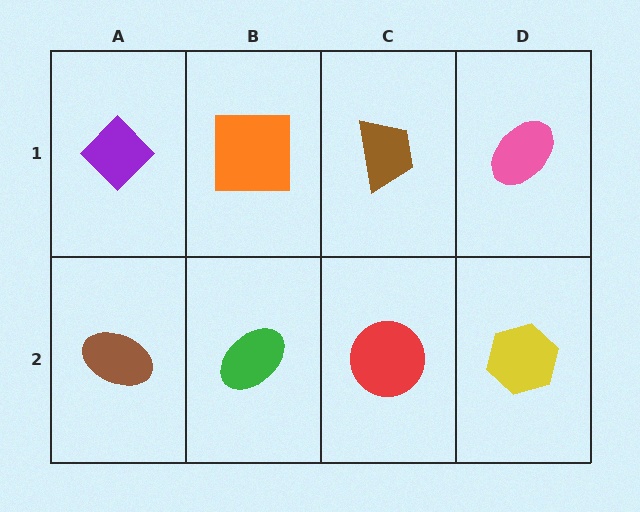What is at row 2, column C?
A red circle.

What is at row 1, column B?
An orange square.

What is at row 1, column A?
A purple diamond.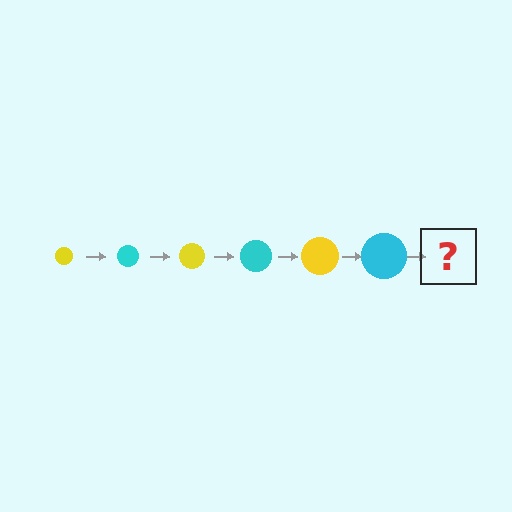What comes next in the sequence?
The next element should be a yellow circle, larger than the previous one.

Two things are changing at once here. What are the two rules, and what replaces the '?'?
The two rules are that the circle grows larger each step and the color cycles through yellow and cyan. The '?' should be a yellow circle, larger than the previous one.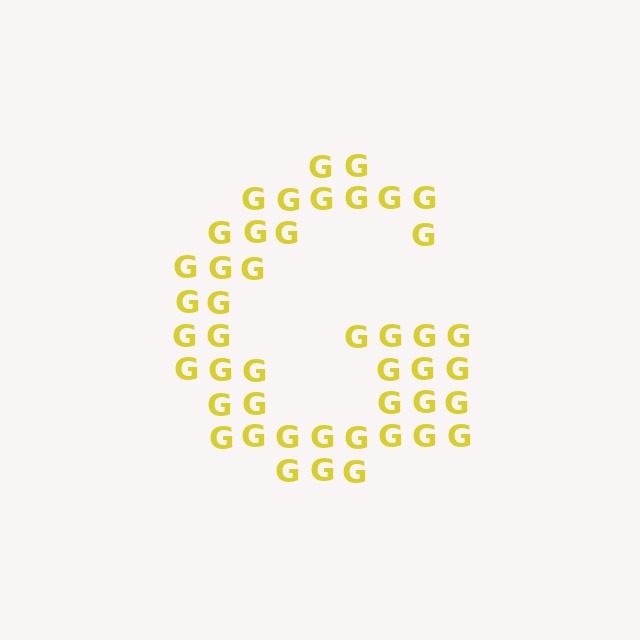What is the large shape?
The large shape is the letter G.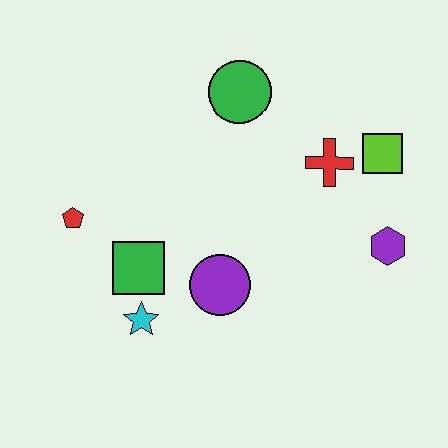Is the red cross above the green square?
Yes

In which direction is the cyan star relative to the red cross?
The cyan star is to the left of the red cross.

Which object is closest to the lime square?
The red cross is closest to the lime square.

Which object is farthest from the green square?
The lime square is farthest from the green square.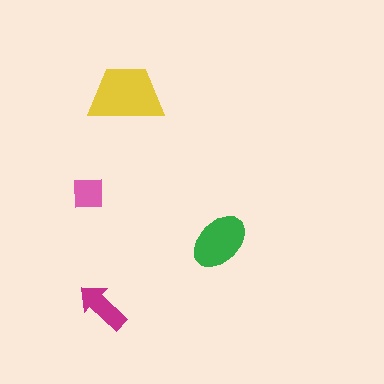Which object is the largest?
The yellow trapezoid.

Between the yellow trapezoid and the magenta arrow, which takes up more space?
The yellow trapezoid.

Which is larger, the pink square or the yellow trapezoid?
The yellow trapezoid.